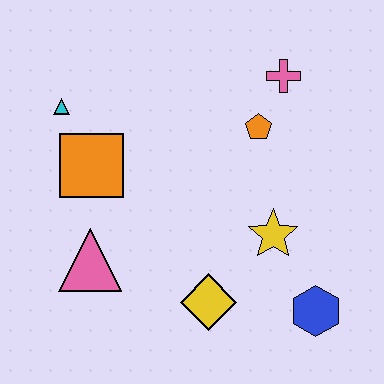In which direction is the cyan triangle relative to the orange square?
The cyan triangle is above the orange square.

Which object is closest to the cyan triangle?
The orange square is closest to the cyan triangle.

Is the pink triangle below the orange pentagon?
Yes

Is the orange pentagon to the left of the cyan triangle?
No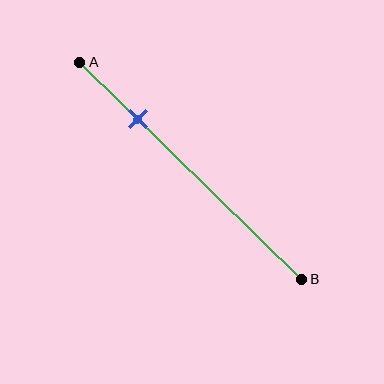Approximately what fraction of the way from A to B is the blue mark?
The blue mark is approximately 25% of the way from A to B.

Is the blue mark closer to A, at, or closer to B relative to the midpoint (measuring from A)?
The blue mark is closer to point A than the midpoint of segment AB.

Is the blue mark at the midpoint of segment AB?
No, the mark is at about 25% from A, not at the 50% midpoint.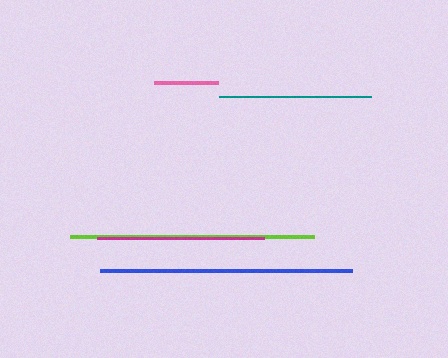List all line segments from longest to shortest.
From longest to shortest: blue, lime, magenta, teal, pink.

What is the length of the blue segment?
The blue segment is approximately 252 pixels long.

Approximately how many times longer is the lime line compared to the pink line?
The lime line is approximately 3.8 times the length of the pink line.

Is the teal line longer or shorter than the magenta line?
The magenta line is longer than the teal line.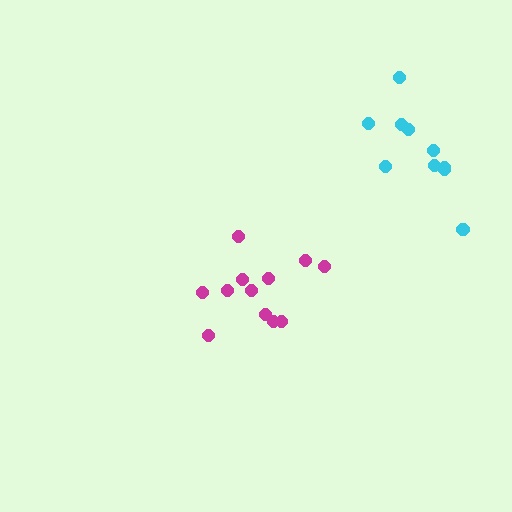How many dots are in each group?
Group 1: 12 dots, Group 2: 10 dots (22 total).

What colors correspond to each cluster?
The clusters are colored: magenta, cyan.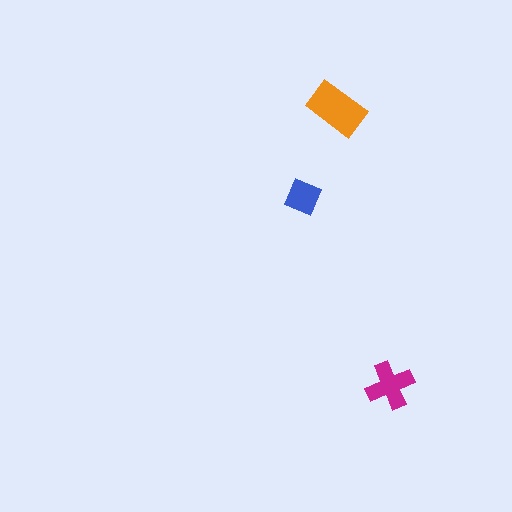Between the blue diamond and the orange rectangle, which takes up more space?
The orange rectangle.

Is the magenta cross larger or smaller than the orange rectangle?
Smaller.